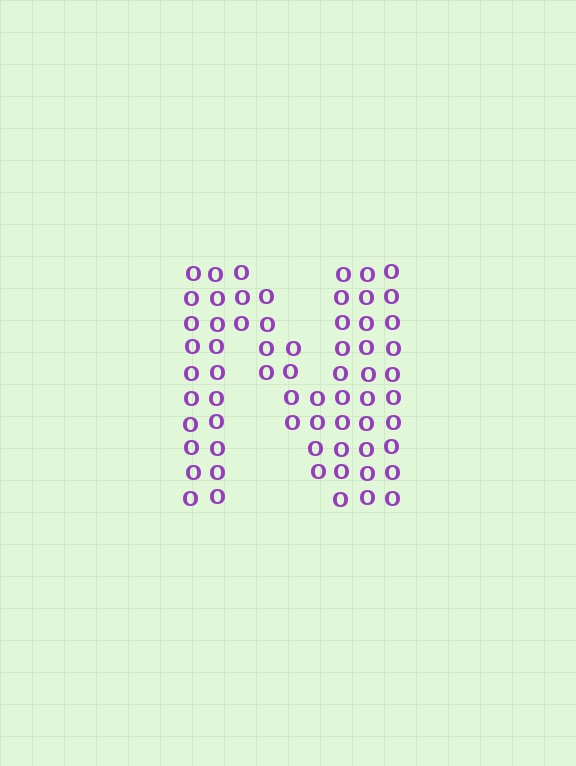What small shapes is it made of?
It is made of small letter O's.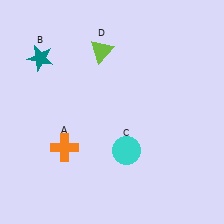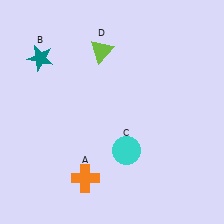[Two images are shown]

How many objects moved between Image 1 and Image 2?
1 object moved between the two images.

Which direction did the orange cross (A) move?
The orange cross (A) moved down.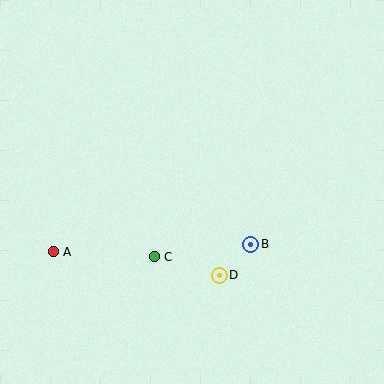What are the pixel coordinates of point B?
Point B is at (251, 244).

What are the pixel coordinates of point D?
Point D is at (219, 275).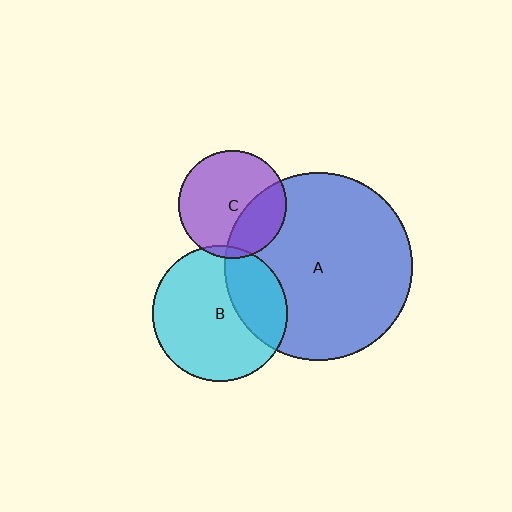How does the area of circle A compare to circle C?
Approximately 3.0 times.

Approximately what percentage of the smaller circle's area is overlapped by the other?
Approximately 30%.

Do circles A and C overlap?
Yes.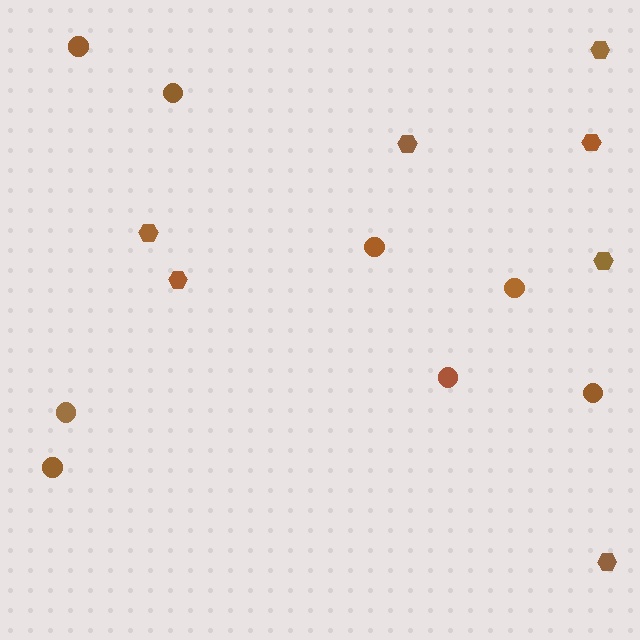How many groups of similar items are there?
There are 2 groups: one group of circles (8) and one group of hexagons (7).